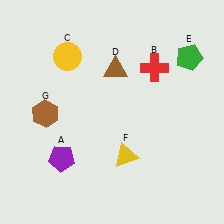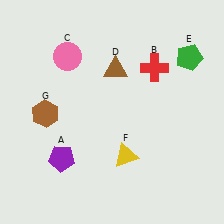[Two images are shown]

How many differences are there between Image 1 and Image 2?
There is 1 difference between the two images.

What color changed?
The circle (C) changed from yellow in Image 1 to pink in Image 2.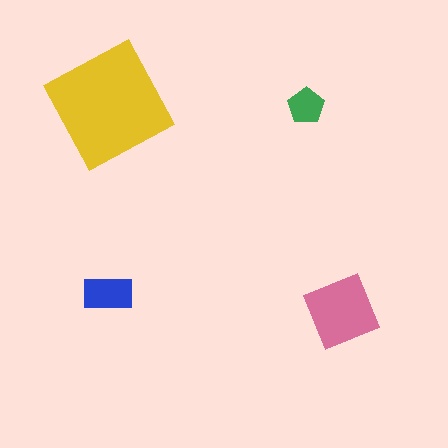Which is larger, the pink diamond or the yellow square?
The yellow square.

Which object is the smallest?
The green pentagon.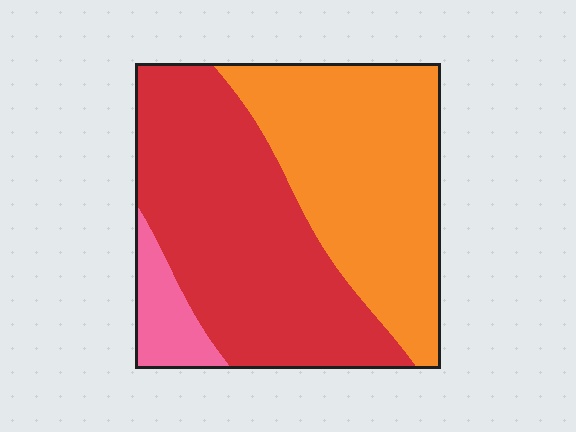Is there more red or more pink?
Red.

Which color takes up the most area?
Red, at roughly 50%.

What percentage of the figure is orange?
Orange takes up about two fifths (2/5) of the figure.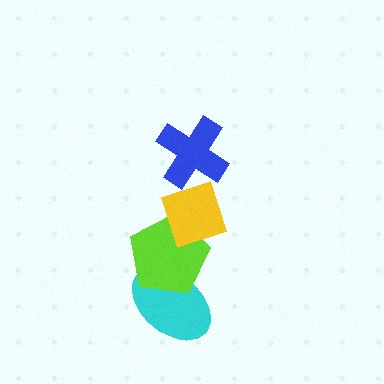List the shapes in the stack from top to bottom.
From top to bottom: the blue cross, the yellow diamond, the lime pentagon, the cyan ellipse.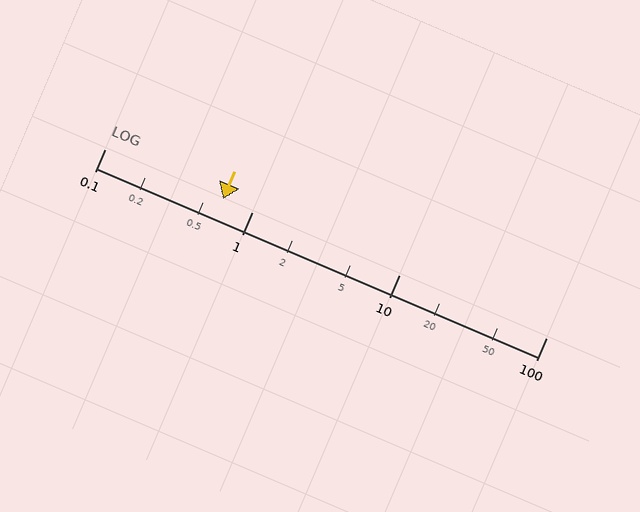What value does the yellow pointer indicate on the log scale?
The pointer indicates approximately 0.64.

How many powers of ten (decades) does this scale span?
The scale spans 3 decades, from 0.1 to 100.